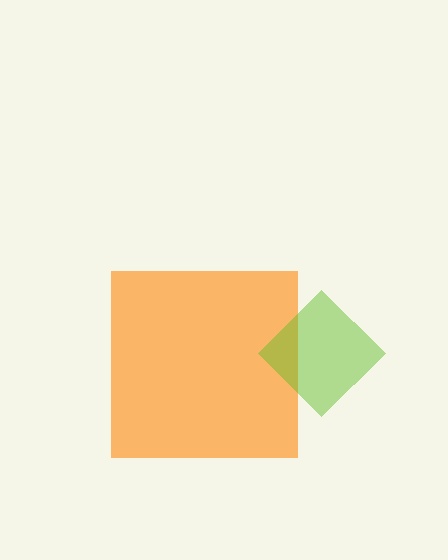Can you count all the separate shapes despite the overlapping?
Yes, there are 2 separate shapes.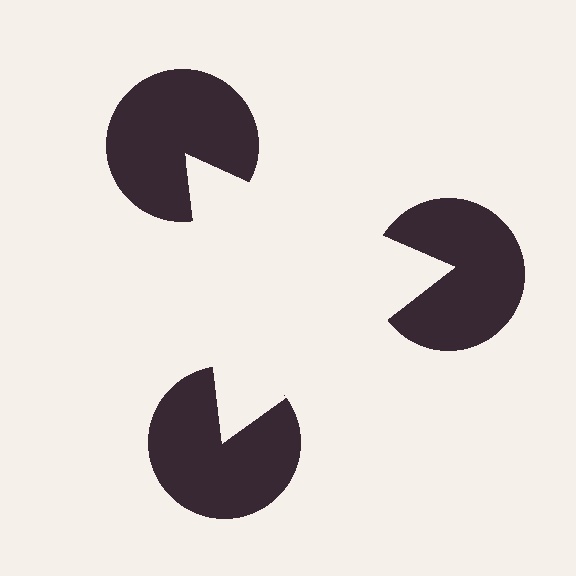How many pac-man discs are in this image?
There are 3 — one at each vertex of the illusory triangle.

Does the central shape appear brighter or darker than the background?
It typically appears slightly brighter than the background, even though no actual brightness change is drawn.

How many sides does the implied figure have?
3 sides.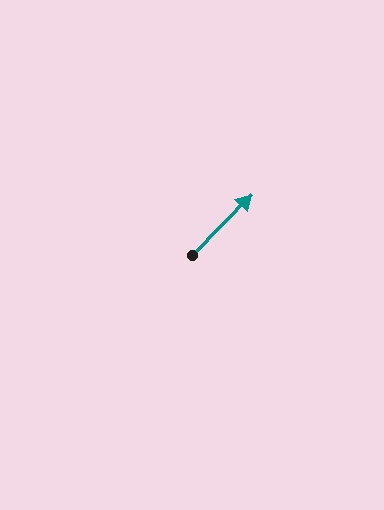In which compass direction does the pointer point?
Northeast.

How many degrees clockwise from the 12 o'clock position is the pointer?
Approximately 45 degrees.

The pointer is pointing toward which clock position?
Roughly 1 o'clock.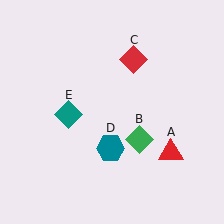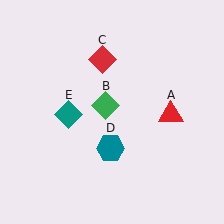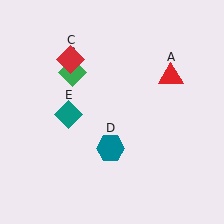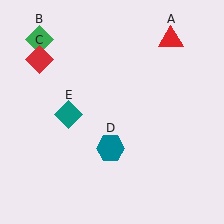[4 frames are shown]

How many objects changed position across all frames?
3 objects changed position: red triangle (object A), green diamond (object B), red diamond (object C).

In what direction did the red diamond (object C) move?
The red diamond (object C) moved left.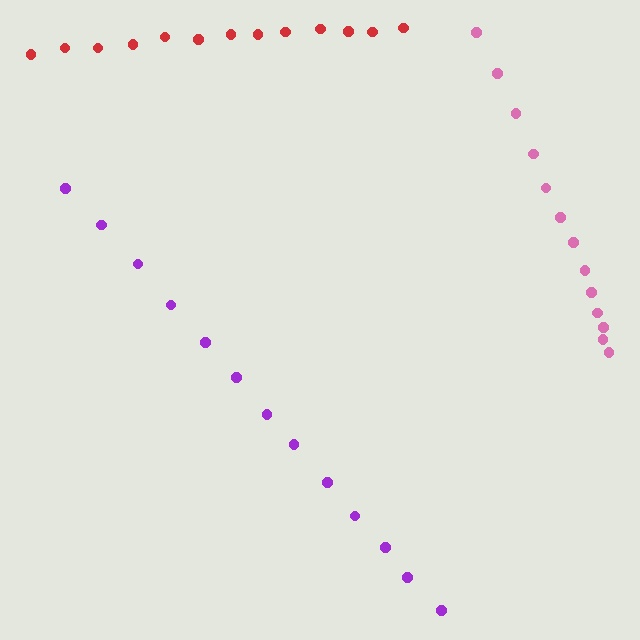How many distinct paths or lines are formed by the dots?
There are 3 distinct paths.